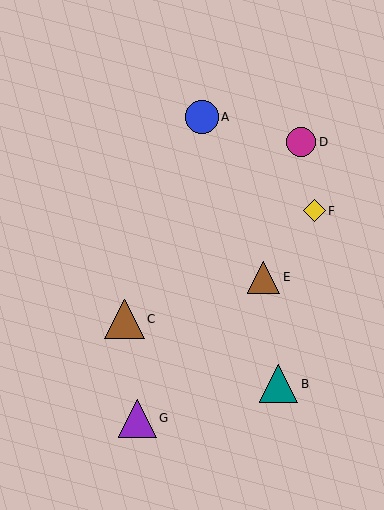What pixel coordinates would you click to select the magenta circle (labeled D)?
Click at (301, 142) to select the magenta circle D.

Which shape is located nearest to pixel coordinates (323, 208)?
The yellow diamond (labeled F) at (314, 211) is nearest to that location.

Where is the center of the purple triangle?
The center of the purple triangle is at (138, 418).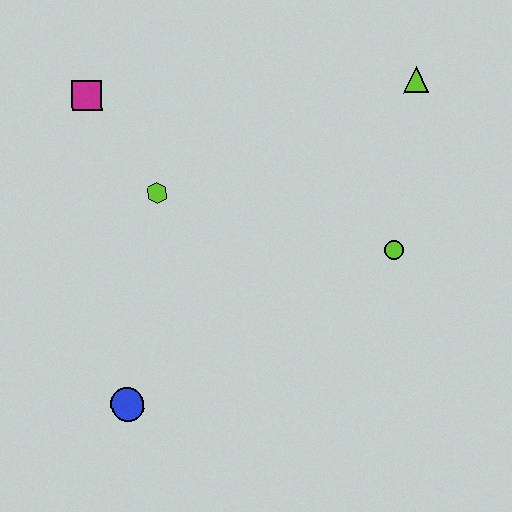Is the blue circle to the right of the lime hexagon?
No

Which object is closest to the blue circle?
The lime hexagon is closest to the blue circle.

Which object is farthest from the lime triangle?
The blue circle is farthest from the lime triangle.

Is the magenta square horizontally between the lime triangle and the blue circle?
No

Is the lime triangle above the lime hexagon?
Yes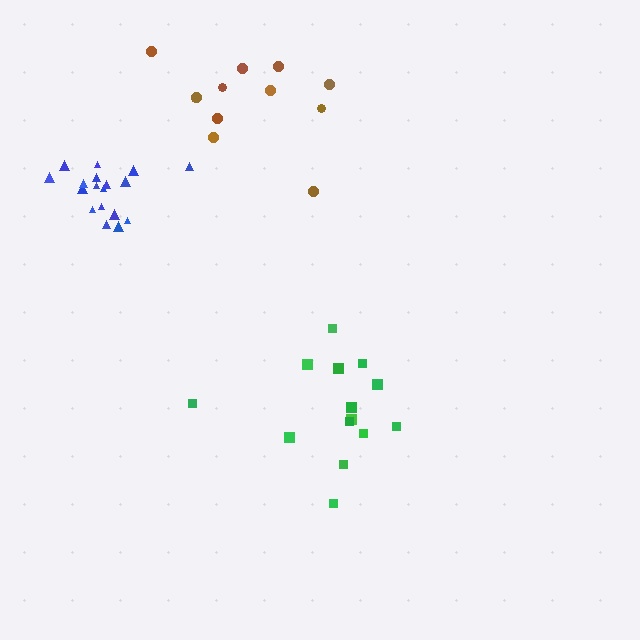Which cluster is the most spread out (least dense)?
Brown.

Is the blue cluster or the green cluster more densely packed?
Blue.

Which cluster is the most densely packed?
Blue.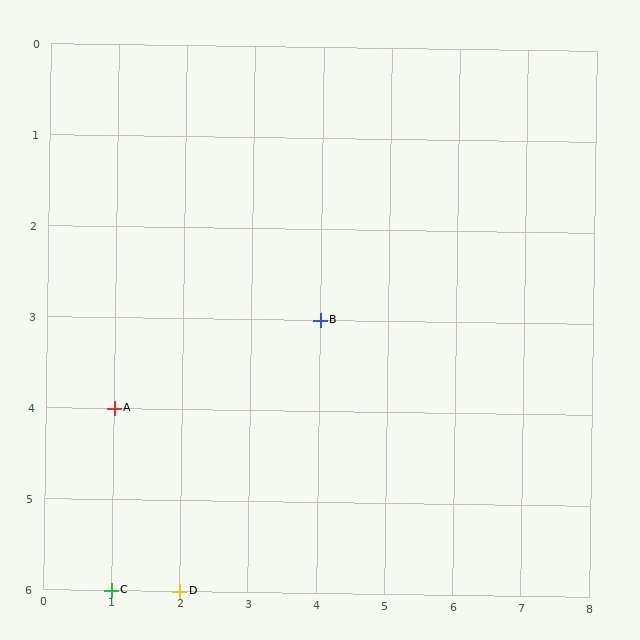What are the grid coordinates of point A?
Point A is at grid coordinates (1, 4).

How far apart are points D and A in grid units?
Points D and A are 1 column and 2 rows apart (about 2.2 grid units diagonally).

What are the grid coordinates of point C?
Point C is at grid coordinates (1, 6).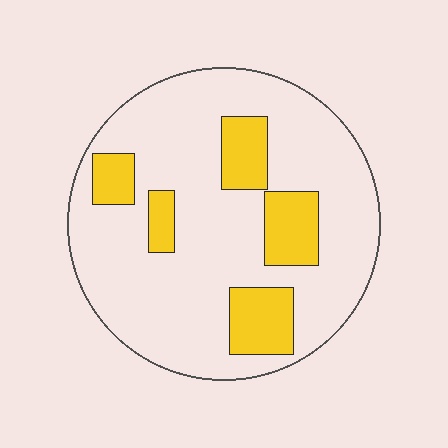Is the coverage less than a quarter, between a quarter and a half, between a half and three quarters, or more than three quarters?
Less than a quarter.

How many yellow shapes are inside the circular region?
5.